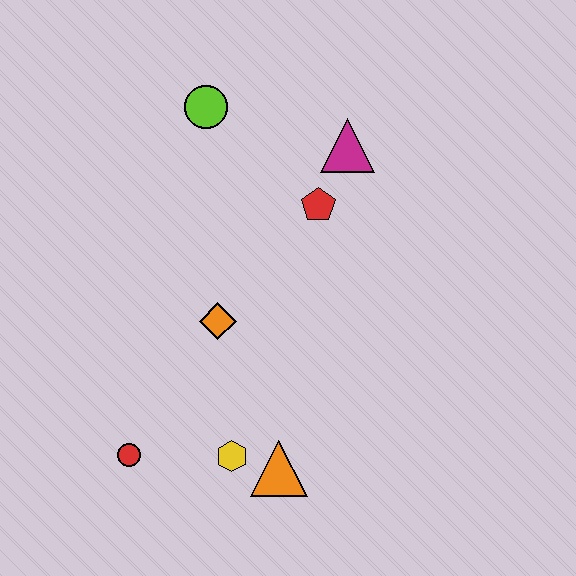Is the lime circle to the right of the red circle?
Yes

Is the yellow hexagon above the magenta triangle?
No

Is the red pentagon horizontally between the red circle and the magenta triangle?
Yes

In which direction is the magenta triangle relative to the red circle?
The magenta triangle is above the red circle.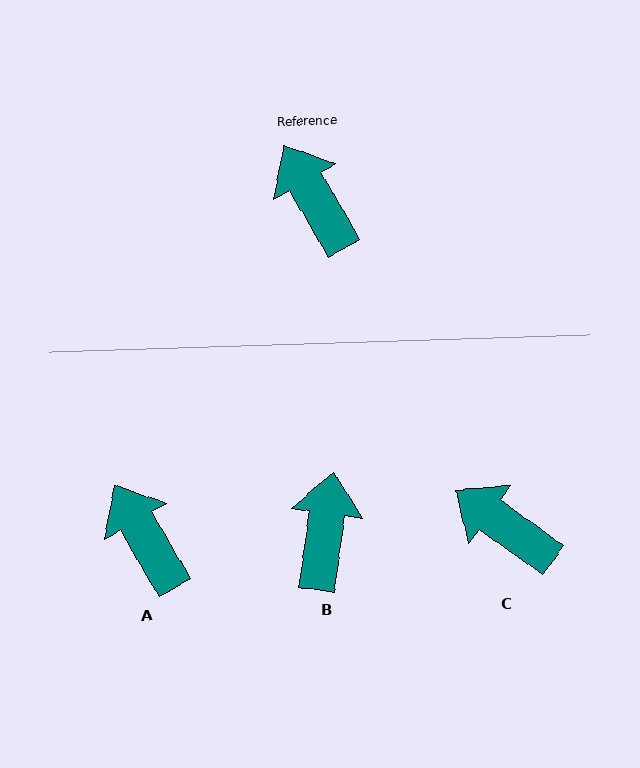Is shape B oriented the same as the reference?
No, it is off by about 39 degrees.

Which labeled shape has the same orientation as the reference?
A.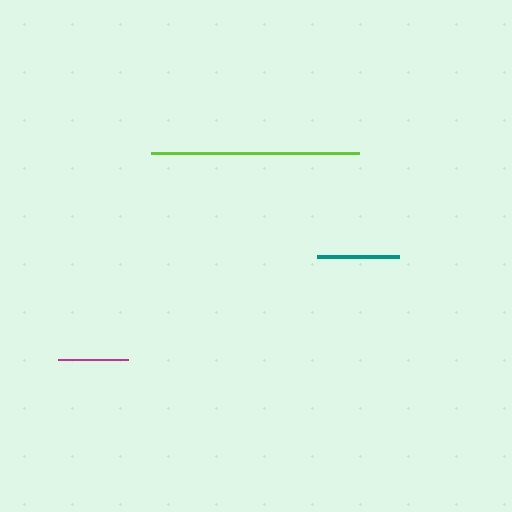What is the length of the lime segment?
The lime segment is approximately 208 pixels long.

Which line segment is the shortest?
The magenta line is the shortest at approximately 71 pixels.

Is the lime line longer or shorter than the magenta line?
The lime line is longer than the magenta line.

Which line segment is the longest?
The lime line is the longest at approximately 208 pixels.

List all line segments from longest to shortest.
From longest to shortest: lime, teal, magenta.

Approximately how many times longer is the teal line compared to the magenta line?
The teal line is approximately 1.2 times the length of the magenta line.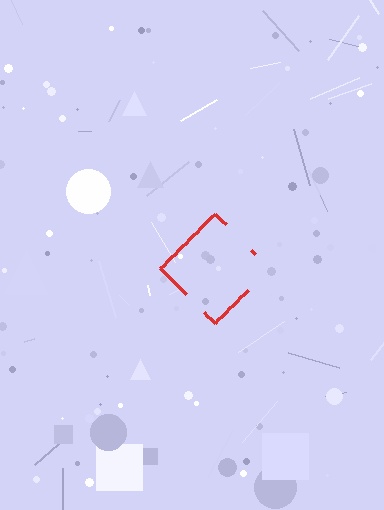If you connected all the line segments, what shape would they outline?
They would outline a diamond.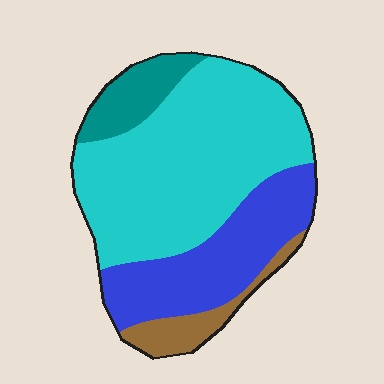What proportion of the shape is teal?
Teal covers around 10% of the shape.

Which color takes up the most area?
Cyan, at roughly 55%.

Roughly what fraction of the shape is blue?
Blue covers about 25% of the shape.